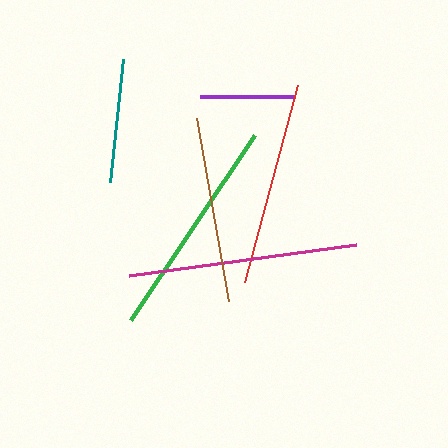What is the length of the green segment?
The green segment is approximately 222 pixels long.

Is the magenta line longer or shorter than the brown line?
The magenta line is longer than the brown line.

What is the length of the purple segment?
The purple segment is approximately 93 pixels long.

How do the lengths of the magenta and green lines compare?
The magenta and green lines are approximately the same length.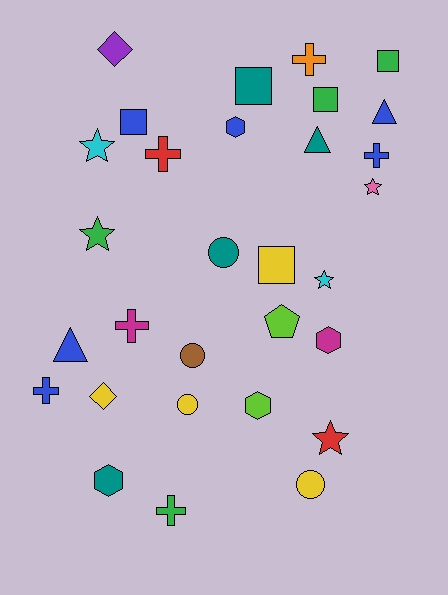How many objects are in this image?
There are 30 objects.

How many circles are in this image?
There are 4 circles.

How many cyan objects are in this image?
There are 2 cyan objects.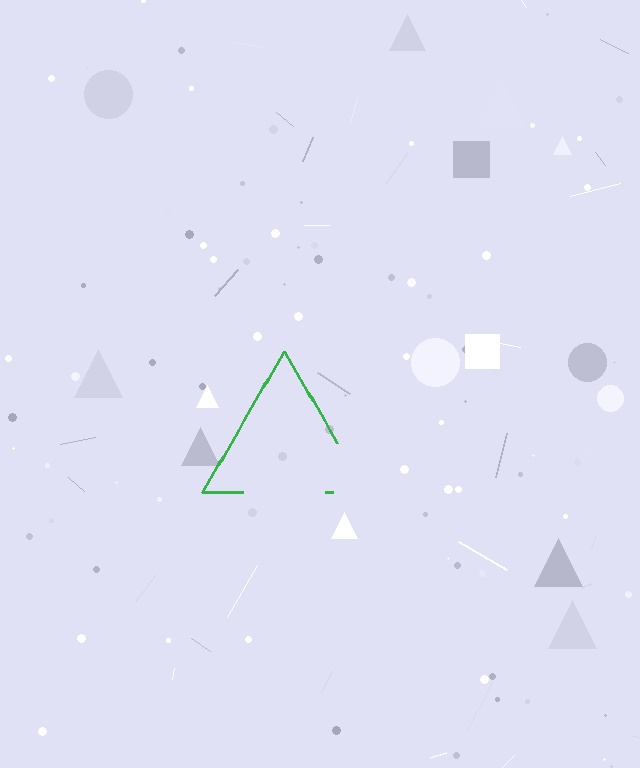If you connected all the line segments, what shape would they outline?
They would outline a triangle.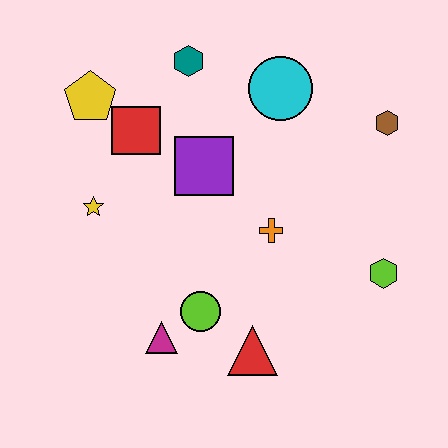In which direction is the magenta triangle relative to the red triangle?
The magenta triangle is to the left of the red triangle.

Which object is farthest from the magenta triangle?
The brown hexagon is farthest from the magenta triangle.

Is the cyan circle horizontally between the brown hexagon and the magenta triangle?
Yes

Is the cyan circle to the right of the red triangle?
Yes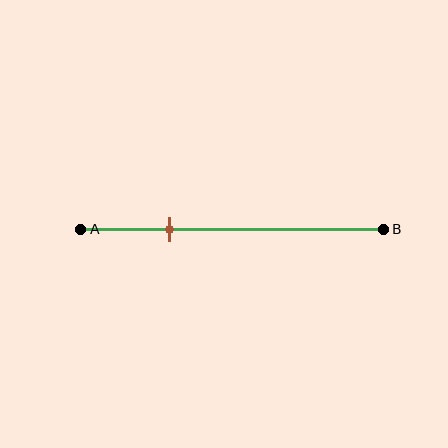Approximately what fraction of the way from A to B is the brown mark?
The brown mark is approximately 30% of the way from A to B.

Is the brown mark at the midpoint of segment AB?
No, the mark is at about 30% from A, not at the 50% midpoint.